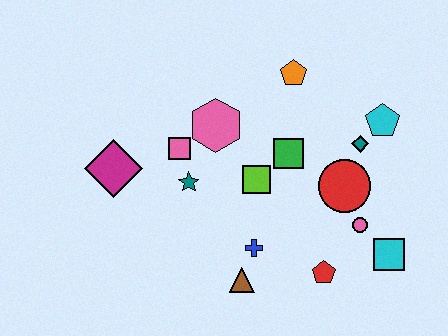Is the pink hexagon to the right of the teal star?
Yes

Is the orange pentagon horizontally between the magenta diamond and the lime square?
No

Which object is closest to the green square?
The lime square is closest to the green square.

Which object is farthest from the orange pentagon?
The brown triangle is farthest from the orange pentagon.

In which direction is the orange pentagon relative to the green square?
The orange pentagon is above the green square.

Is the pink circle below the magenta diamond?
Yes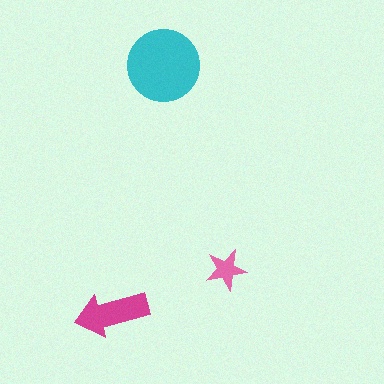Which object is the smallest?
The pink star.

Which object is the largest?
The cyan circle.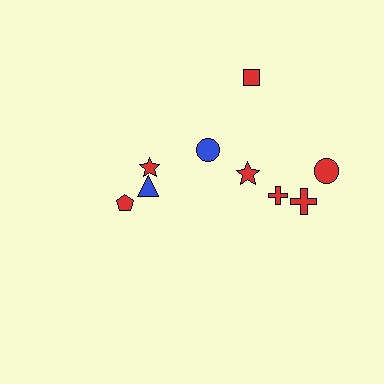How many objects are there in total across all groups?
There are 9 objects.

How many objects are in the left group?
There are 3 objects.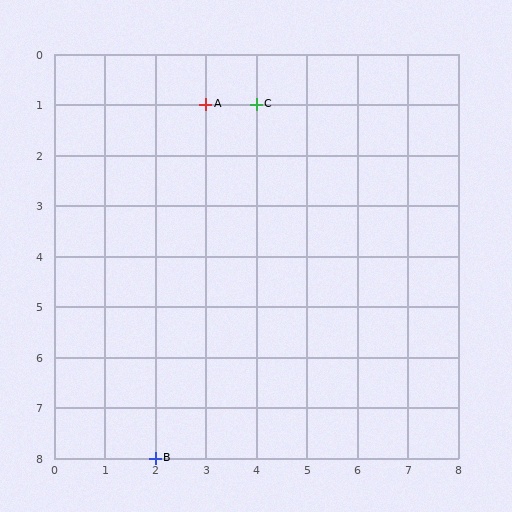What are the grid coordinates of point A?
Point A is at grid coordinates (3, 1).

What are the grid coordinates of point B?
Point B is at grid coordinates (2, 8).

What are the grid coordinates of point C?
Point C is at grid coordinates (4, 1).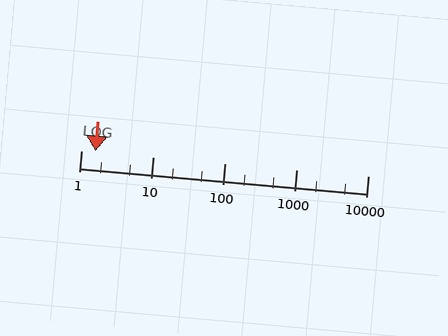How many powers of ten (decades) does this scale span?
The scale spans 4 decades, from 1 to 10000.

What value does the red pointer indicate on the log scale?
The pointer indicates approximately 1.6.